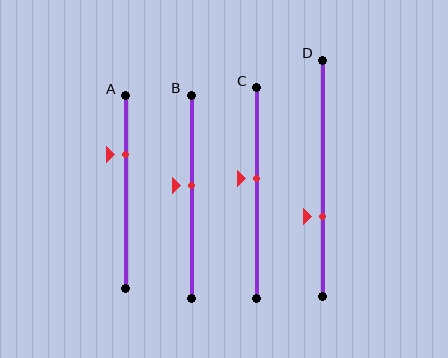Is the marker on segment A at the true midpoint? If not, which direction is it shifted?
No, the marker on segment A is shifted upward by about 20% of the segment length.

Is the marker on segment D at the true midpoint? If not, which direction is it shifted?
No, the marker on segment D is shifted downward by about 16% of the segment length.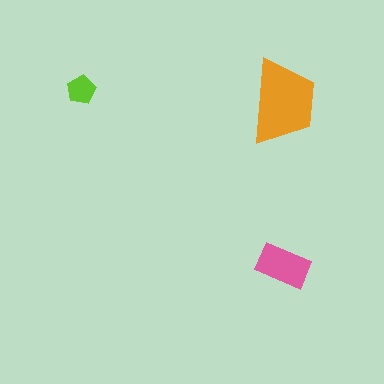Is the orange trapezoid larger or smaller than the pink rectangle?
Larger.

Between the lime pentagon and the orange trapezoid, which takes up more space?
The orange trapezoid.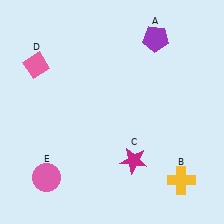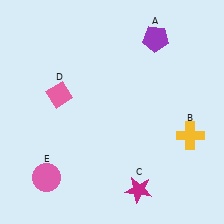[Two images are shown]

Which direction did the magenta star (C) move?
The magenta star (C) moved down.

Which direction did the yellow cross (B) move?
The yellow cross (B) moved up.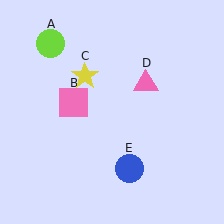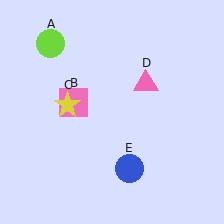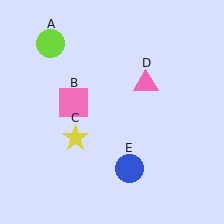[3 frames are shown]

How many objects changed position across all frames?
1 object changed position: yellow star (object C).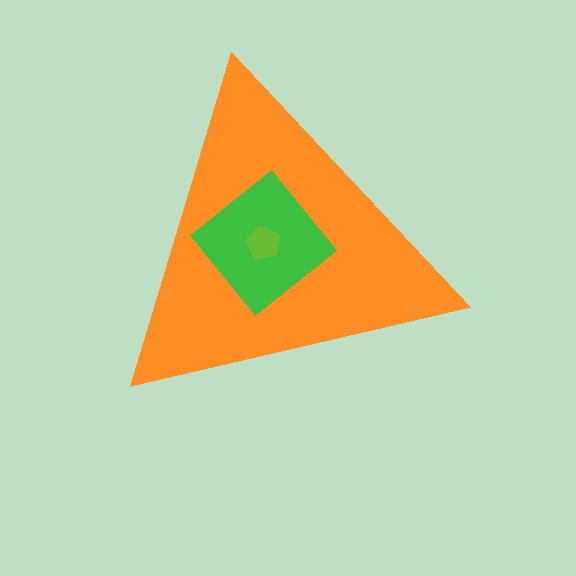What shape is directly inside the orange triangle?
The green diamond.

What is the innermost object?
The lime pentagon.